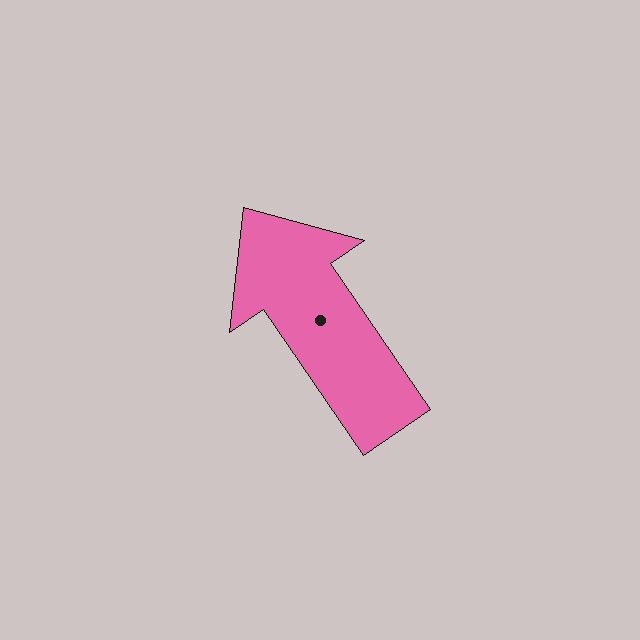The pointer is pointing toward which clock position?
Roughly 11 o'clock.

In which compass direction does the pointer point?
Northwest.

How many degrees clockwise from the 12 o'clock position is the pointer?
Approximately 326 degrees.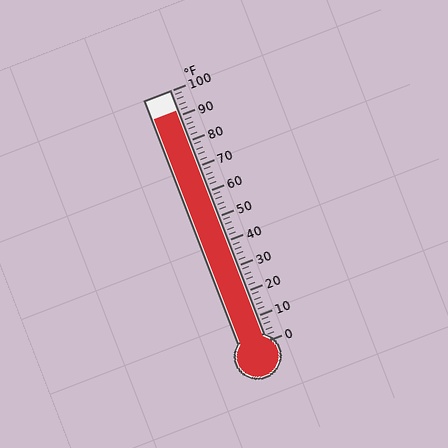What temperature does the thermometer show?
The thermometer shows approximately 92°F.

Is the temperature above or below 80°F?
The temperature is above 80°F.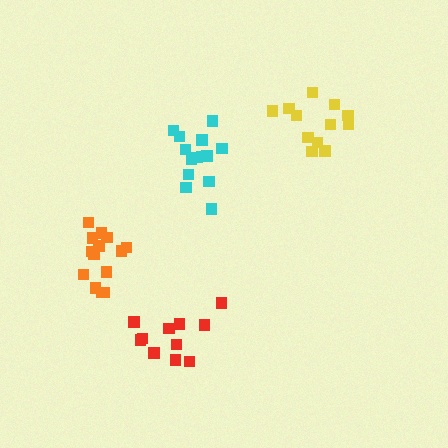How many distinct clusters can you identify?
There are 4 distinct clusters.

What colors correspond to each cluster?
The clusters are colored: cyan, yellow, red, orange.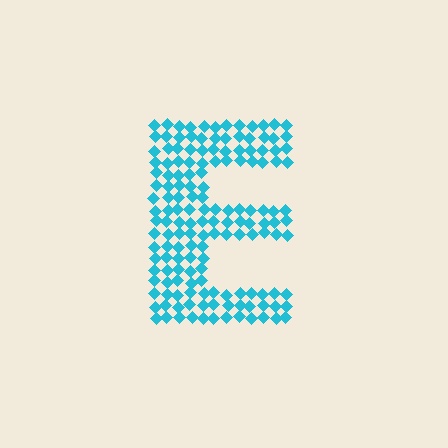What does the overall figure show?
The overall figure shows the letter E.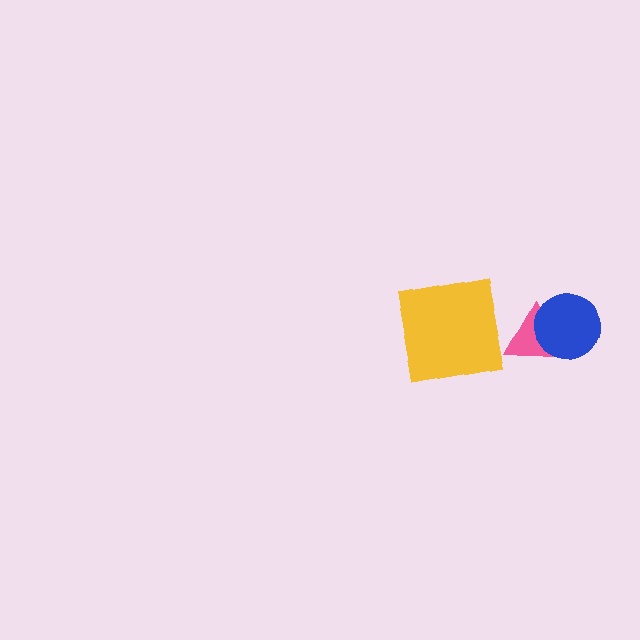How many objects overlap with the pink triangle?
1 object overlaps with the pink triangle.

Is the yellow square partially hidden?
No, no other shape covers it.